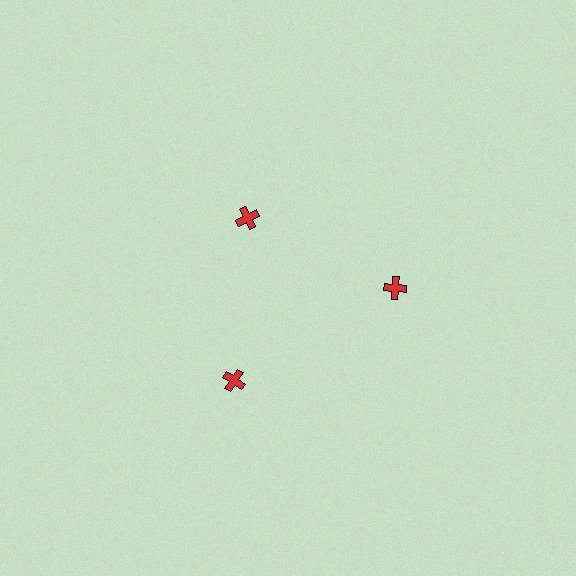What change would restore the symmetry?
The symmetry would be restored by moving it outward, back onto the ring so that all 3 crosses sit at equal angles and equal distance from the center.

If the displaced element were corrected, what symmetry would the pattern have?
It would have 3-fold rotational symmetry — the pattern would map onto itself every 120 degrees.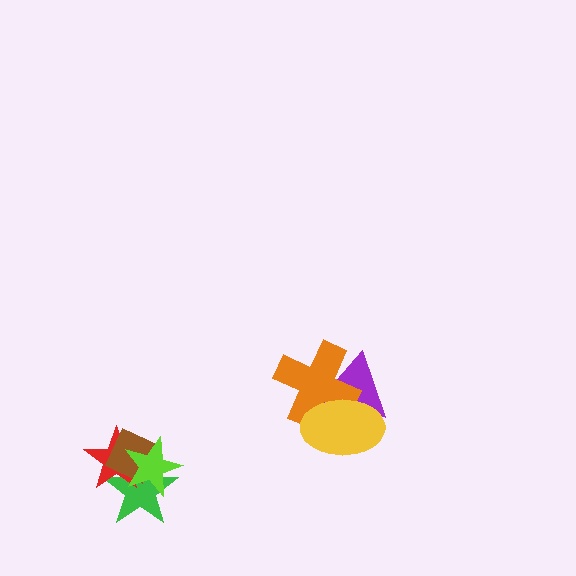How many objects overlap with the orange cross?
2 objects overlap with the orange cross.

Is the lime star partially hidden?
No, no other shape covers it.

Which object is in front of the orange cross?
The yellow ellipse is in front of the orange cross.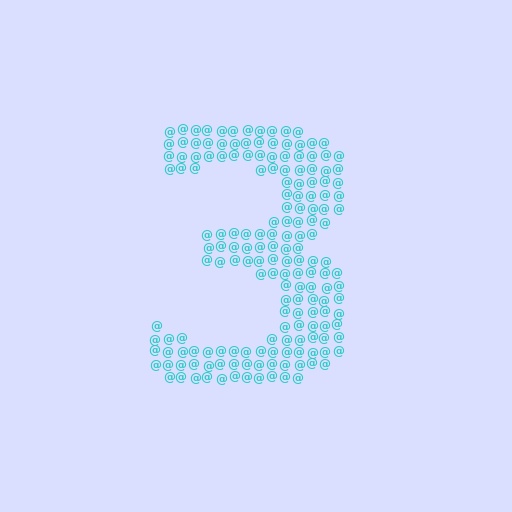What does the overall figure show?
The overall figure shows the digit 3.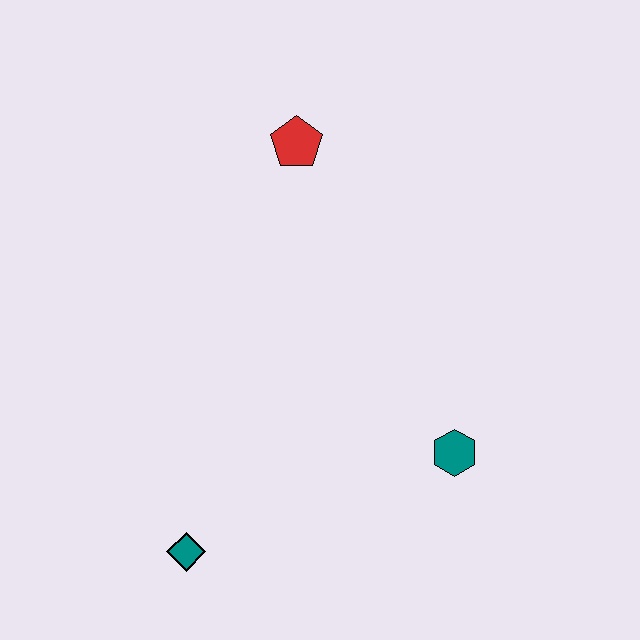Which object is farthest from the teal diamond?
The red pentagon is farthest from the teal diamond.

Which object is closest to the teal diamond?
The teal hexagon is closest to the teal diamond.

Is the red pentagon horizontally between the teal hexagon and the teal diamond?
Yes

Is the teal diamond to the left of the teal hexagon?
Yes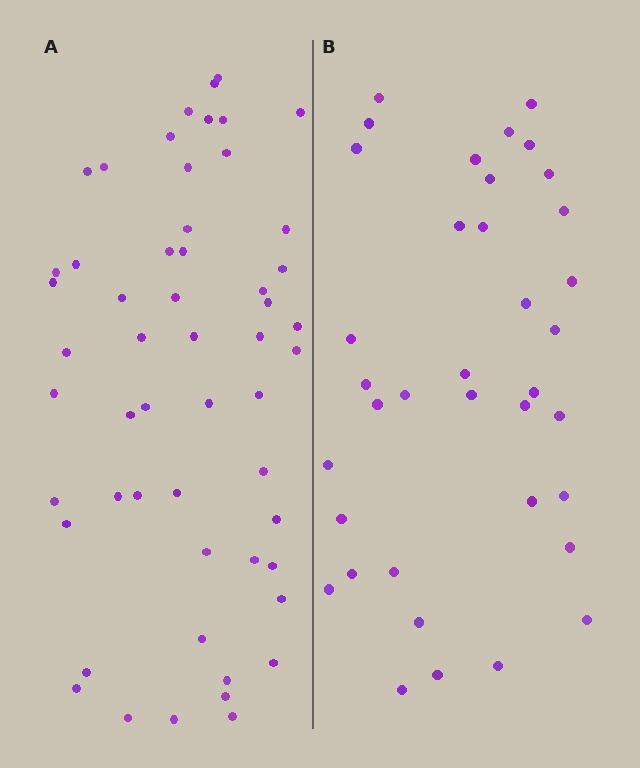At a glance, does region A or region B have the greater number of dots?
Region A (the left region) has more dots.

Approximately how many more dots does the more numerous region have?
Region A has approximately 15 more dots than region B.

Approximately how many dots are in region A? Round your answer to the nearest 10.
About 50 dots. (The exact count is 54, which rounds to 50.)